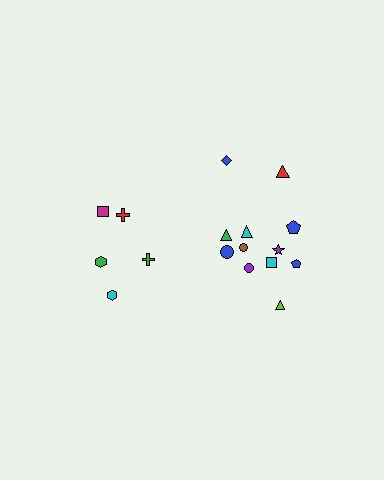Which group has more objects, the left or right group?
The right group.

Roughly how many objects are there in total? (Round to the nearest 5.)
Roughly 15 objects in total.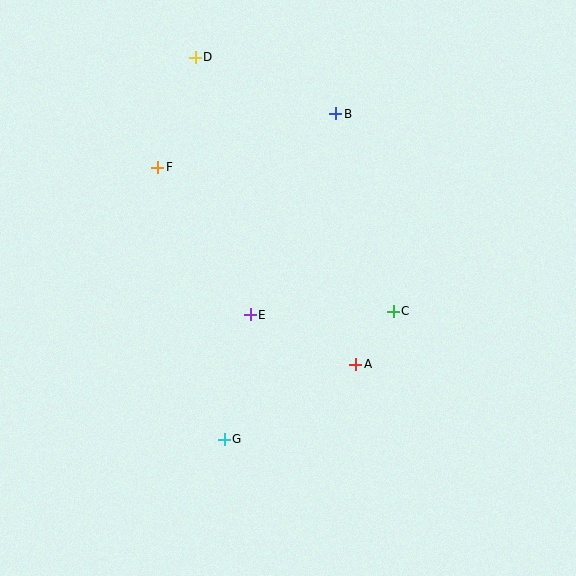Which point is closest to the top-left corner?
Point D is closest to the top-left corner.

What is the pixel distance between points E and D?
The distance between E and D is 264 pixels.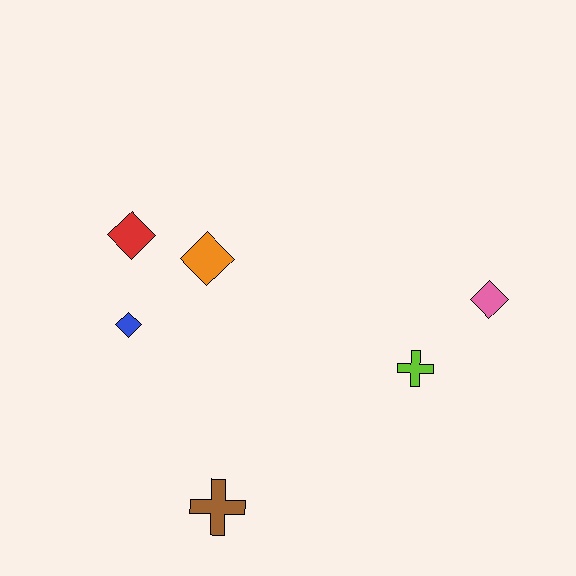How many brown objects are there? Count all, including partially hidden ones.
There is 1 brown object.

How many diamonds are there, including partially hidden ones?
There are 4 diamonds.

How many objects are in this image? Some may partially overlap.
There are 6 objects.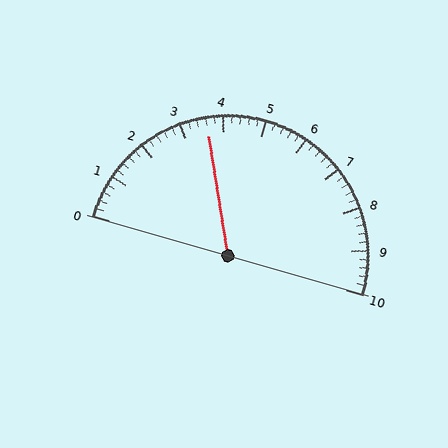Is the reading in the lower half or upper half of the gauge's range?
The reading is in the lower half of the range (0 to 10).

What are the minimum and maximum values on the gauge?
The gauge ranges from 0 to 10.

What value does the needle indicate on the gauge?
The needle indicates approximately 3.6.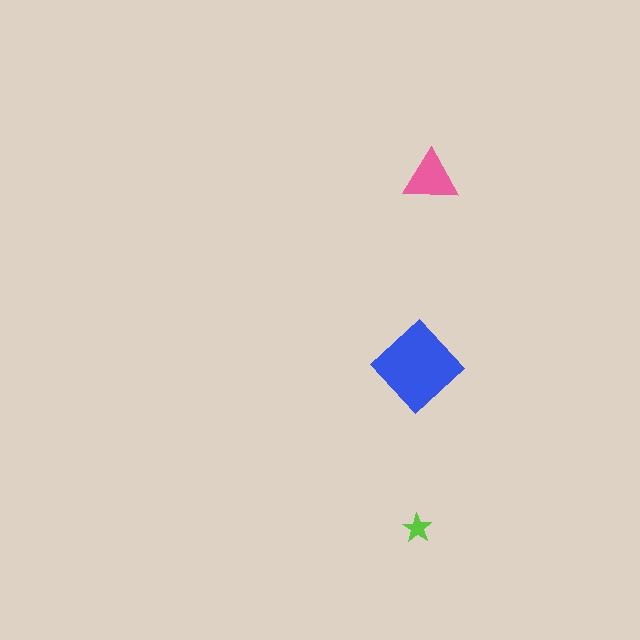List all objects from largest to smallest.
The blue diamond, the pink triangle, the lime star.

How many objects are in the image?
There are 3 objects in the image.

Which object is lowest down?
The lime star is bottommost.